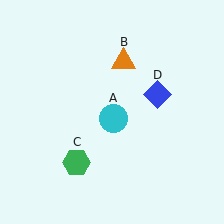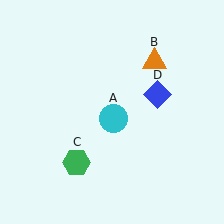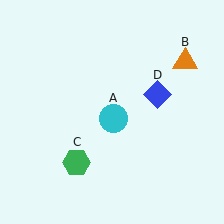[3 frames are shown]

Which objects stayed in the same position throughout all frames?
Cyan circle (object A) and green hexagon (object C) and blue diamond (object D) remained stationary.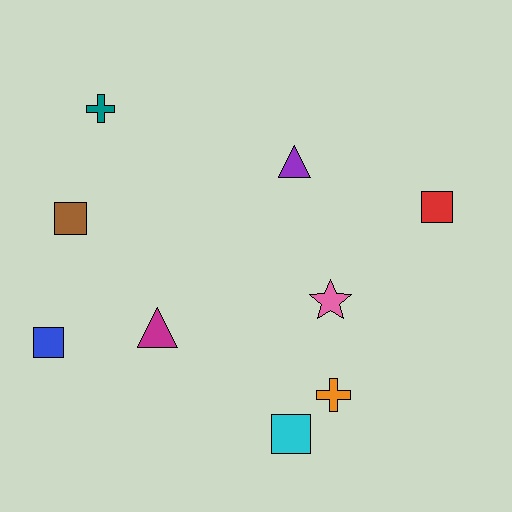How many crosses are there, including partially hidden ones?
There are 2 crosses.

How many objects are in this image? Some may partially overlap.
There are 9 objects.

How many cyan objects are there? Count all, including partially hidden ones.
There is 1 cyan object.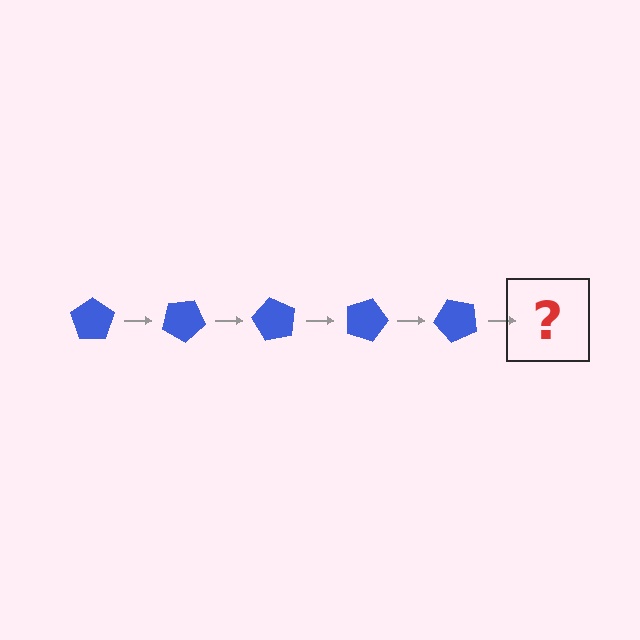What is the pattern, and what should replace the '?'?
The pattern is that the pentagon rotates 30 degrees each step. The '?' should be a blue pentagon rotated 150 degrees.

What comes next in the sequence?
The next element should be a blue pentagon rotated 150 degrees.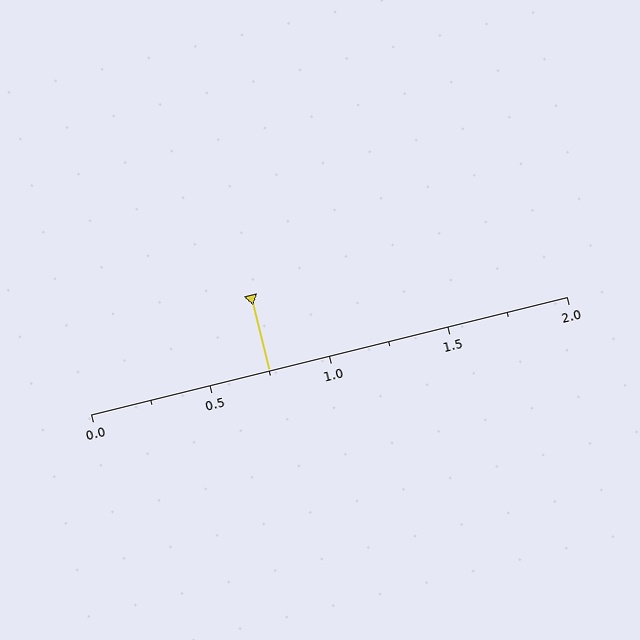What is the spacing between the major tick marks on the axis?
The major ticks are spaced 0.5 apart.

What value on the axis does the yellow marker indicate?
The marker indicates approximately 0.75.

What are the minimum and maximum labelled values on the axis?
The axis runs from 0.0 to 2.0.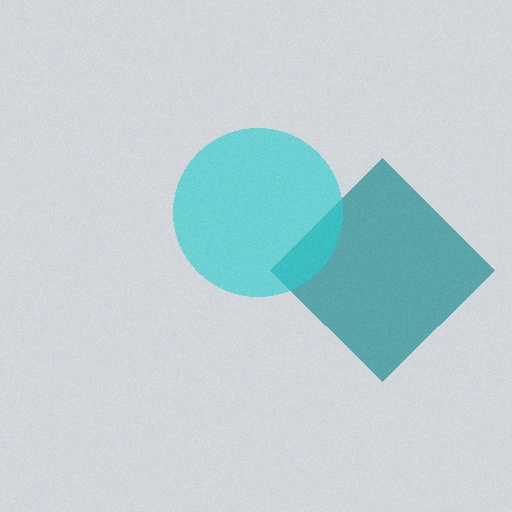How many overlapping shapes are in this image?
There are 2 overlapping shapes in the image.